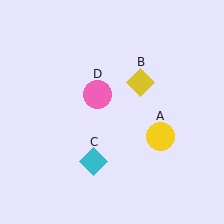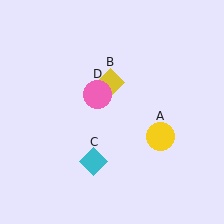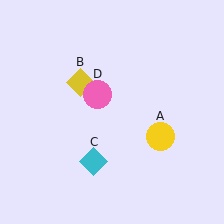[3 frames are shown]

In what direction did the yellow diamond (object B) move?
The yellow diamond (object B) moved left.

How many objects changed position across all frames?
1 object changed position: yellow diamond (object B).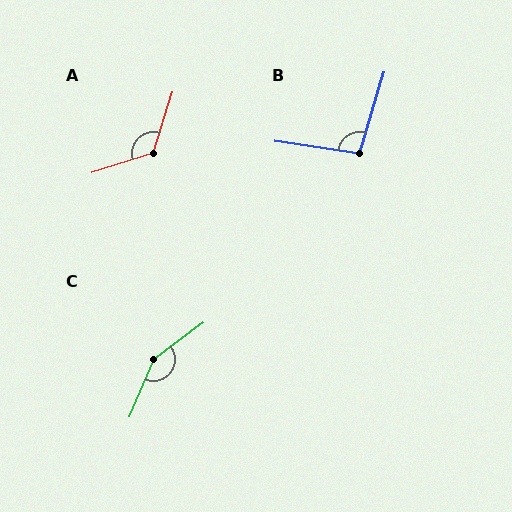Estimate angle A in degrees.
Approximately 125 degrees.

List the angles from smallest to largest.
B (98°), A (125°), C (149°).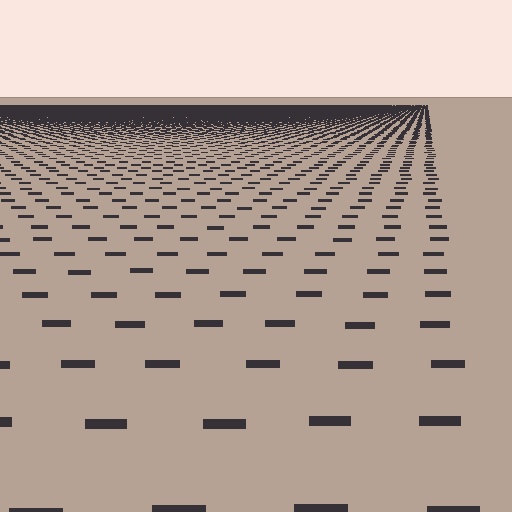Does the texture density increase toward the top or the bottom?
Density increases toward the top.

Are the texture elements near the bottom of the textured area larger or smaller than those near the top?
Larger. Near the bottom, elements are closer to the viewer and appear at a bigger on-screen size.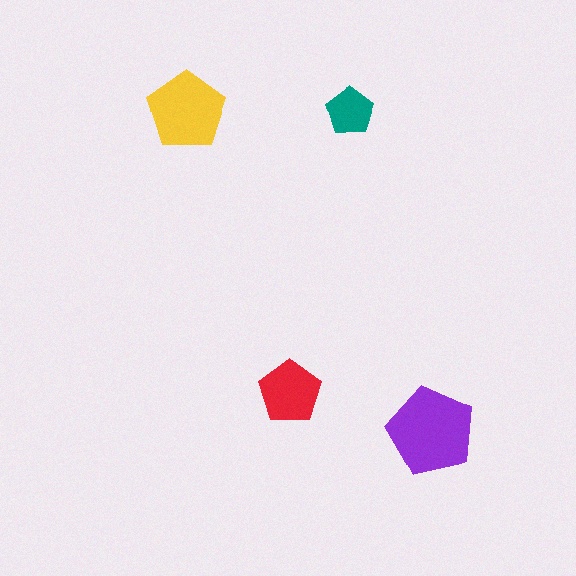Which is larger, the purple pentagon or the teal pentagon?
The purple one.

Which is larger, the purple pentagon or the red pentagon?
The purple one.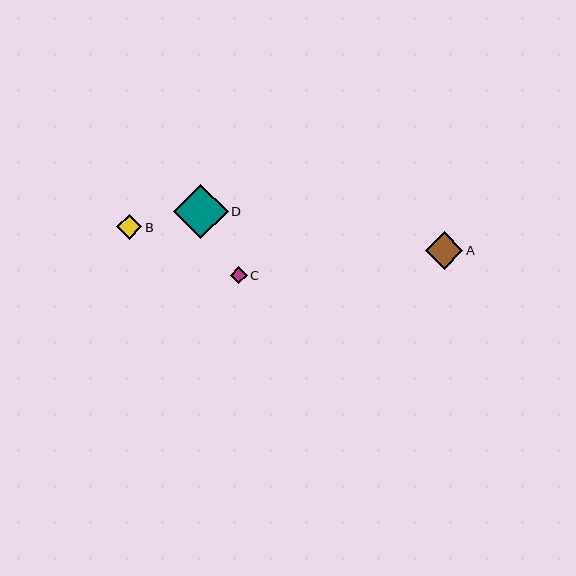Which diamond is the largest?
Diamond D is the largest with a size of approximately 54 pixels.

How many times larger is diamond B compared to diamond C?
Diamond B is approximately 1.5 times the size of diamond C.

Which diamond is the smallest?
Diamond C is the smallest with a size of approximately 17 pixels.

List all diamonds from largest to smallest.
From largest to smallest: D, A, B, C.